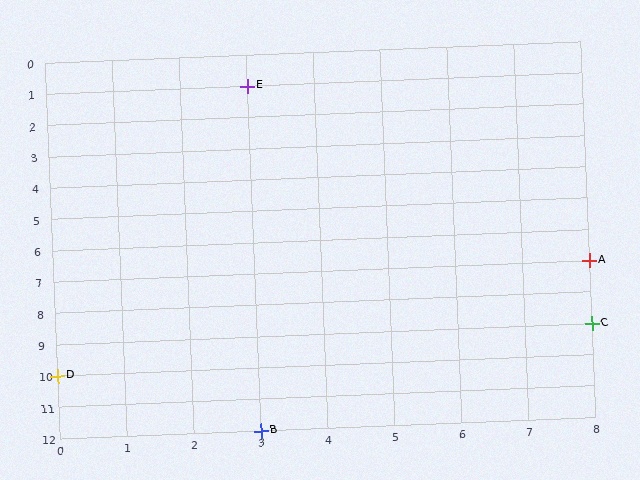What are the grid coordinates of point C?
Point C is at grid coordinates (8, 9).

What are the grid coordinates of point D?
Point D is at grid coordinates (0, 10).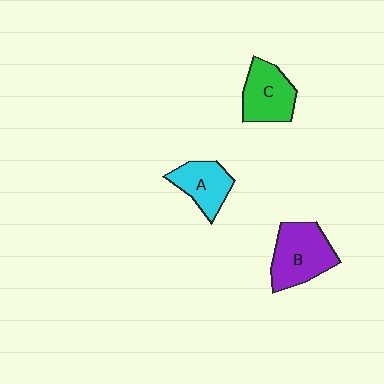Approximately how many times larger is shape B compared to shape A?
Approximately 1.4 times.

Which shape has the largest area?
Shape B (purple).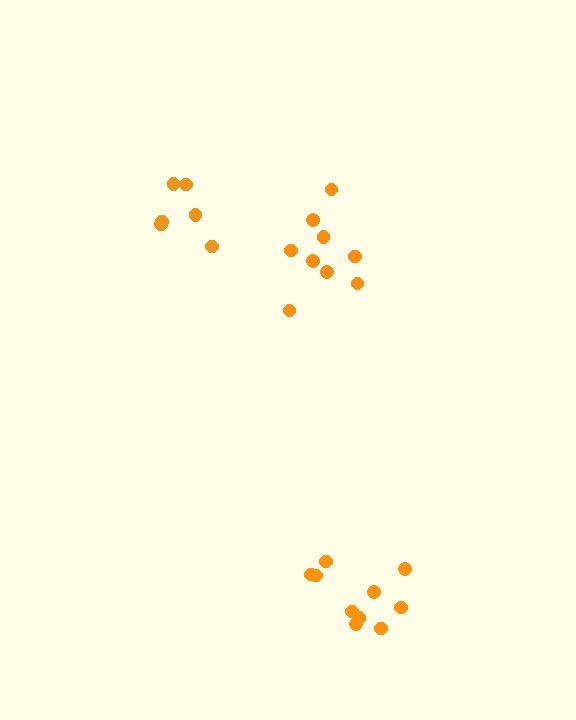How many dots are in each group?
Group 1: 10 dots, Group 2: 9 dots, Group 3: 6 dots (25 total).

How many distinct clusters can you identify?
There are 3 distinct clusters.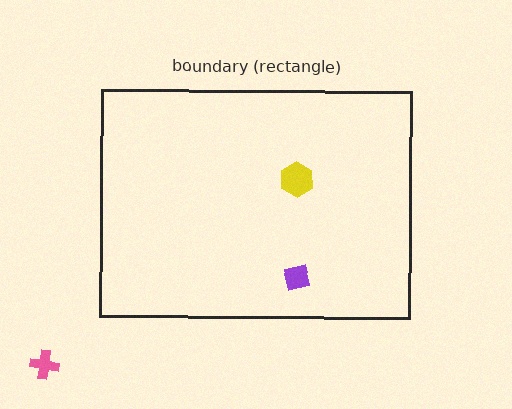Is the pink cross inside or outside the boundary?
Outside.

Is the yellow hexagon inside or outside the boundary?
Inside.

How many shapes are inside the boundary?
2 inside, 1 outside.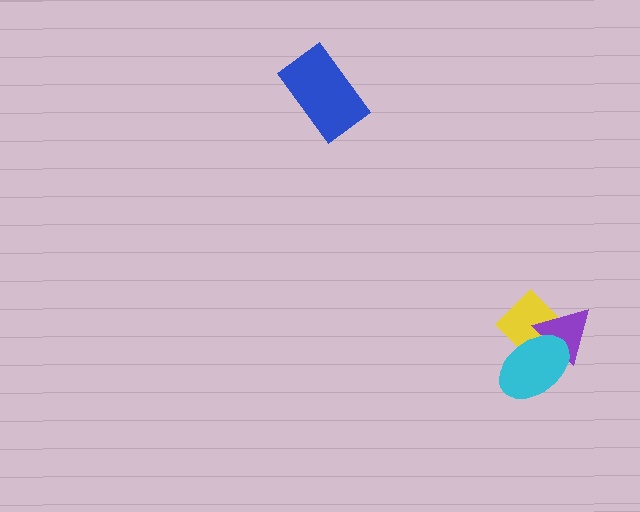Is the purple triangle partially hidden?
Yes, it is partially covered by another shape.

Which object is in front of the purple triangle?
The cyan ellipse is in front of the purple triangle.